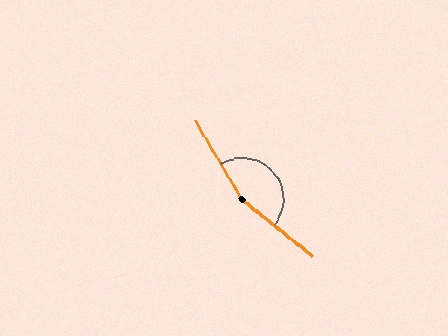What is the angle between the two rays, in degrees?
Approximately 159 degrees.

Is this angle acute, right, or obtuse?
It is obtuse.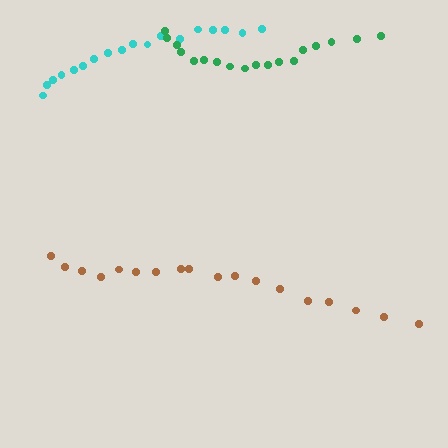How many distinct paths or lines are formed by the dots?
There are 3 distinct paths.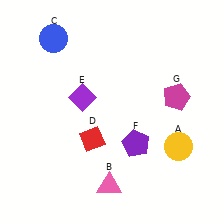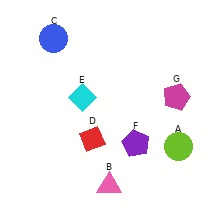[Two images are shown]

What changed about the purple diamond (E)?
In Image 1, E is purple. In Image 2, it changed to cyan.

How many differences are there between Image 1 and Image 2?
There are 2 differences between the two images.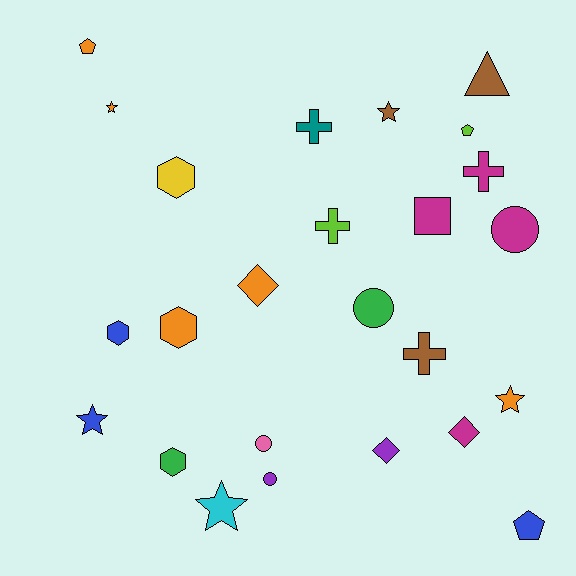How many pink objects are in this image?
There is 1 pink object.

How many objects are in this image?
There are 25 objects.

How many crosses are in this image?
There are 4 crosses.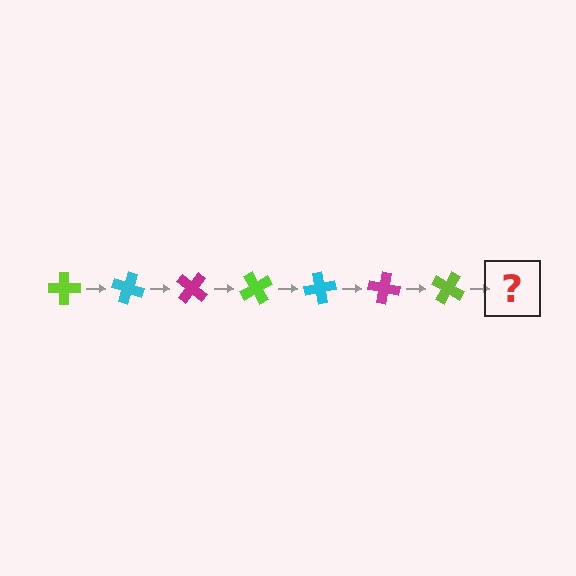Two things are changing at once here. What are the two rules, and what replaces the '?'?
The two rules are that it rotates 20 degrees each step and the color cycles through lime, cyan, and magenta. The '?' should be a cyan cross, rotated 140 degrees from the start.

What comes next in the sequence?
The next element should be a cyan cross, rotated 140 degrees from the start.